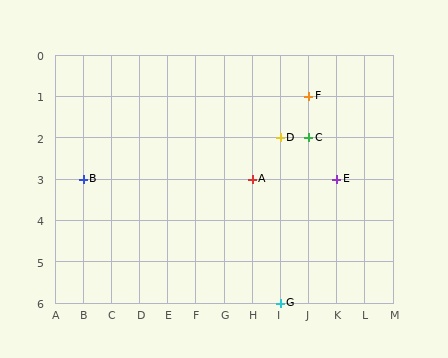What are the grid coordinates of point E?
Point E is at grid coordinates (K, 3).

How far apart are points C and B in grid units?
Points C and B are 8 columns and 1 row apart (about 8.1 grid units diagonally).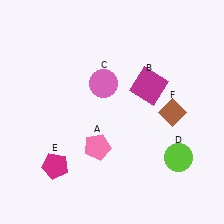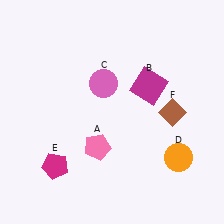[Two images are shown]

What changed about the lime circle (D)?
In Image 1, D is lime. In Image 2, it changed to orange.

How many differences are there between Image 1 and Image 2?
There is 1 difference between the two images.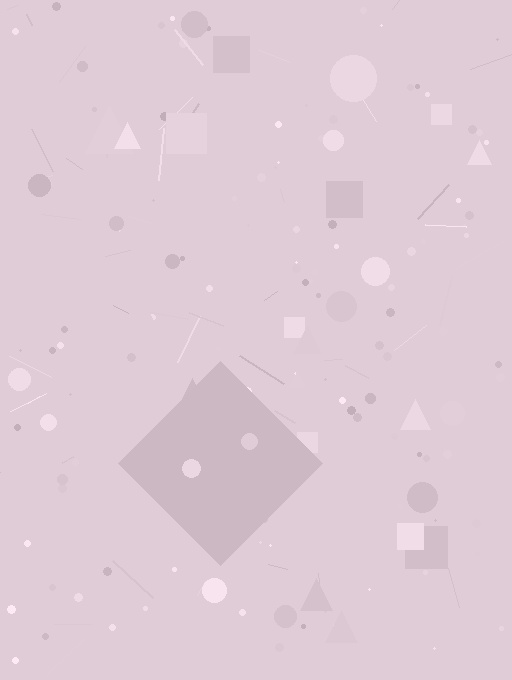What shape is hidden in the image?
A diamond is hidden in the image.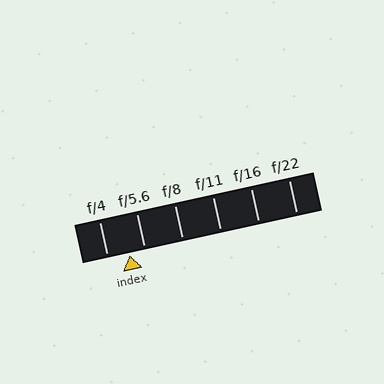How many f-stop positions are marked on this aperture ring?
There are 6 f-stop positions marked.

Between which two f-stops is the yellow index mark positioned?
The index mark is between f/4 and f/5.6.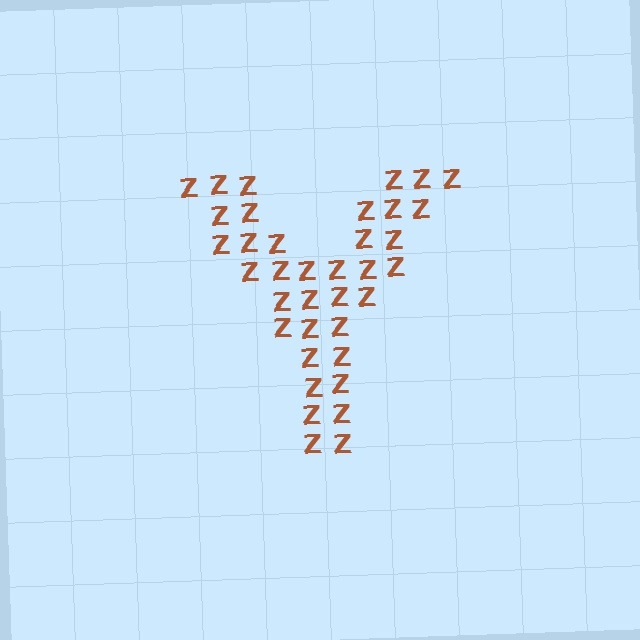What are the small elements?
The small elements are letter Z's.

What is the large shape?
The large shape is the letter Y.